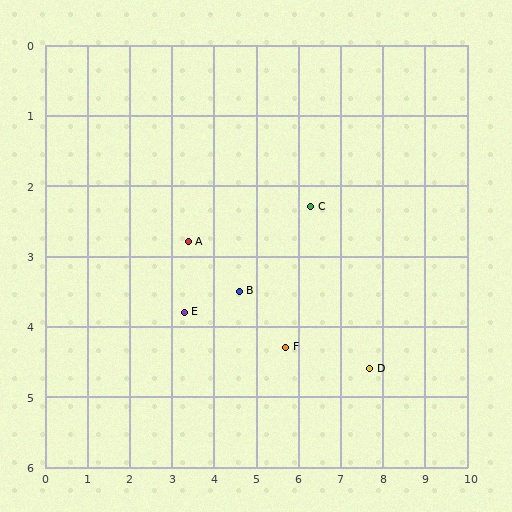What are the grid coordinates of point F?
Point F is at approximately (5.7, 4.3).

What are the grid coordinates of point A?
Point A is at approximately (3.4, 2.8).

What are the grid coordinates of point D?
Point D is at approximately (7.7, 4.6).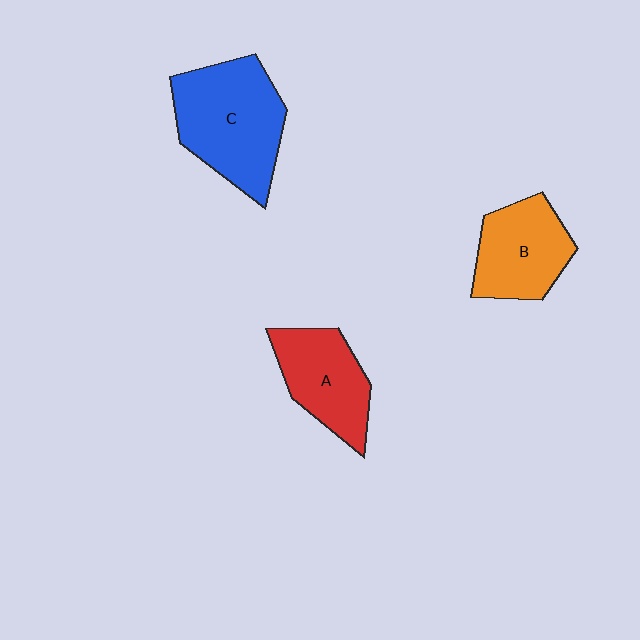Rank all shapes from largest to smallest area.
From largest to smallest: C (blue), B (orange), A (red).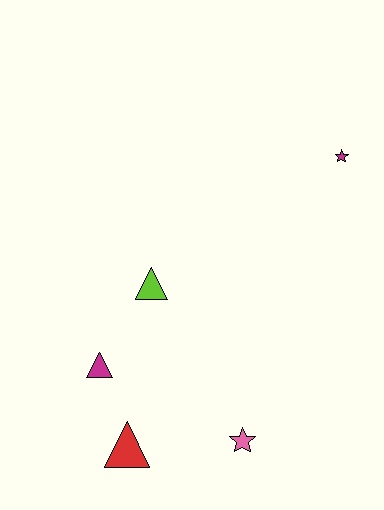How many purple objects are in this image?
There are no purple objects.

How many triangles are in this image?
There are 3 triangles.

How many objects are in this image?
There are 5 objects.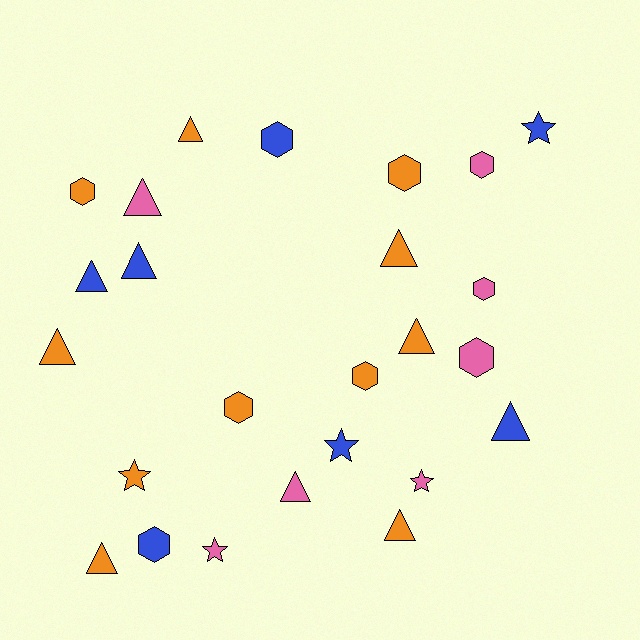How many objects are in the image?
There are 25 objects.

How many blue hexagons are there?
There are 2 blue hexagons.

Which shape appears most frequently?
Triangle, with 11 objects.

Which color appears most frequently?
Orange, with 11 objects.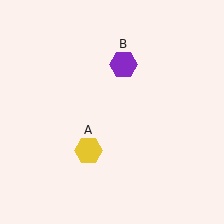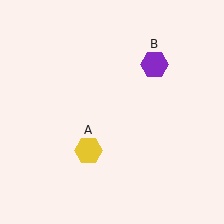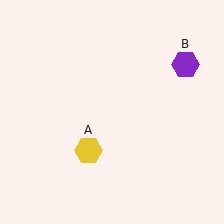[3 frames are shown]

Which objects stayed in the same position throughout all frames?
Yellow hexagon (object A) remained stationary.